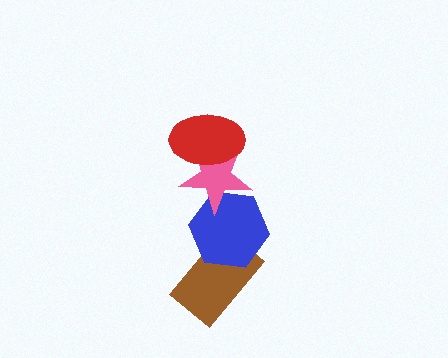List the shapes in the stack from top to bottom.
From top to bottom: the red ellipse, the pink star, the blue hexagon, the brown rectangle.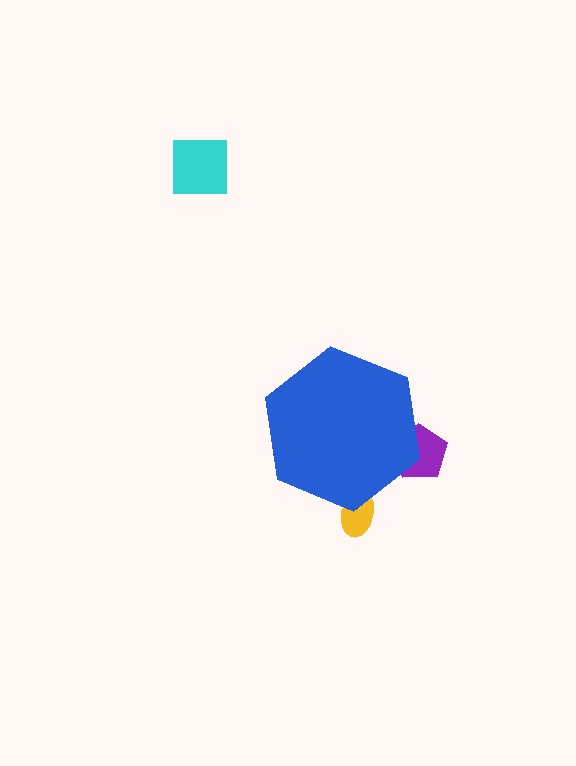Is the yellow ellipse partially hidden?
Yes, the yellow ellipse is partially hidden behind the blue hexagon.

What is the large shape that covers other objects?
A blue hexagon.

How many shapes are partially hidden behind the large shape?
2 shapes are partially hidden.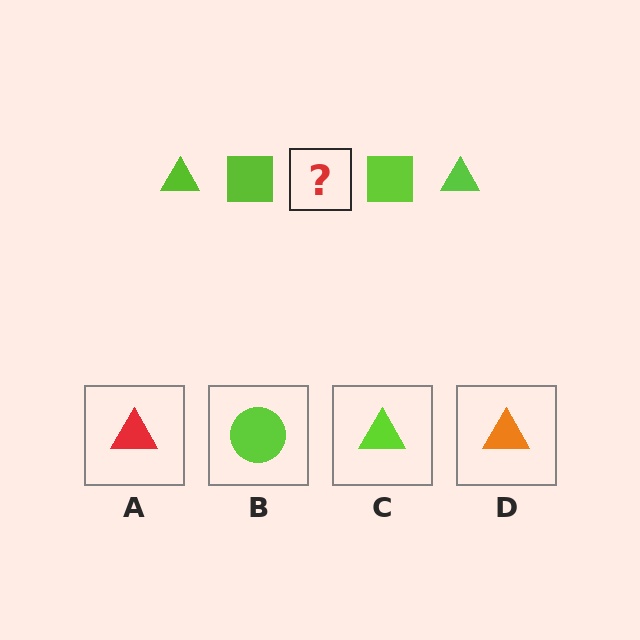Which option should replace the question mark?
Option C.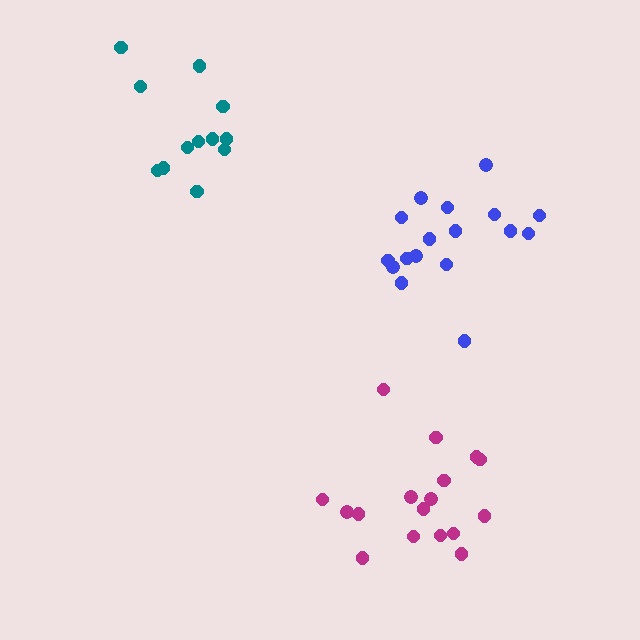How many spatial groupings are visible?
There are 3 spatial groupings.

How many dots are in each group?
Group 1: 17 dots, Group 2: 17 dots, Group 3: 12 dots (46 total).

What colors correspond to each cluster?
The clusters are colored: blue, magenta, teal.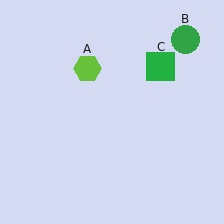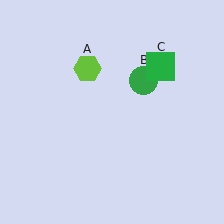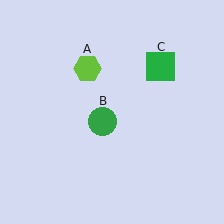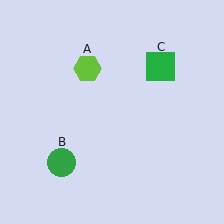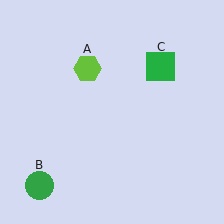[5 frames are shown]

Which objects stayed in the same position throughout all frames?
Lime hexagon (object A) and green square (object C) remained stationary.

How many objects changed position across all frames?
1 object changed position: green circle (object B).